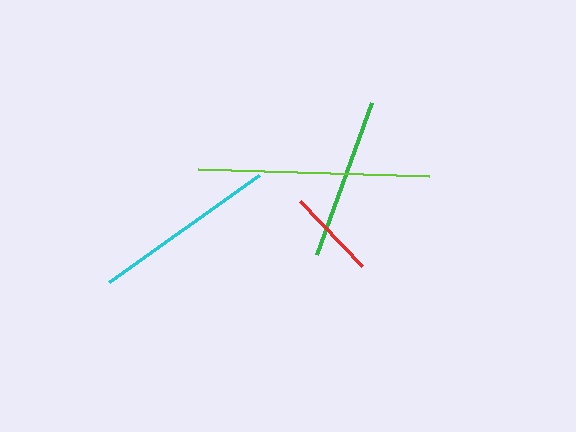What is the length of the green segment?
The green segment is approximately 162 pixels long.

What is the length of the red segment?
The red segment is approximately 90 pixels long.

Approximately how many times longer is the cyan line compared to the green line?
The cyan line is approximately 1.1 times the length of the green line.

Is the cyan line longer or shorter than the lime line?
The lime line is longer than the cyan line.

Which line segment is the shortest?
The red line is the shortest at approximately 90 pixels.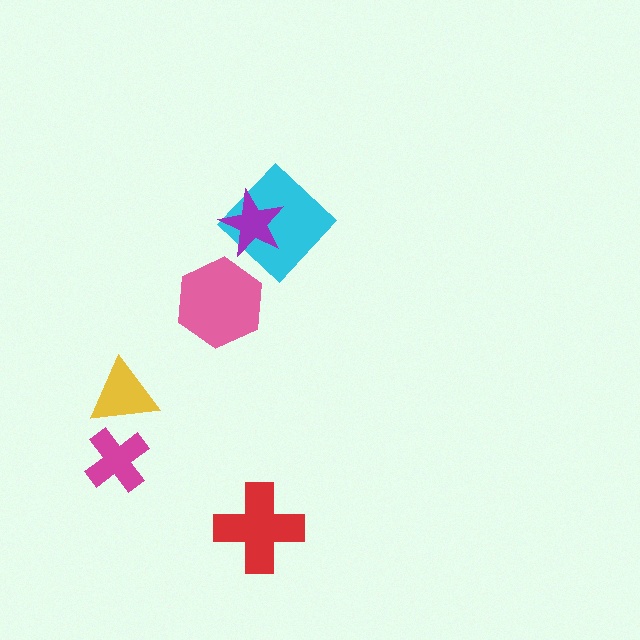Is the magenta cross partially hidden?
Yes, it is partially covered by another shape.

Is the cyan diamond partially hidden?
Yes, it is partially covered by another shape.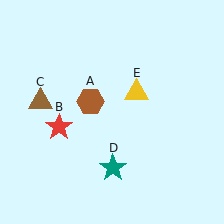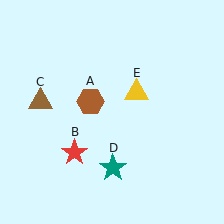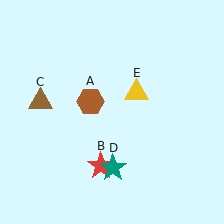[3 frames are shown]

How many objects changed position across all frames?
1 object changed position: red star (object B).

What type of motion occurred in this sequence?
The red star (object B) rotated counterclockwise around the center of the scene.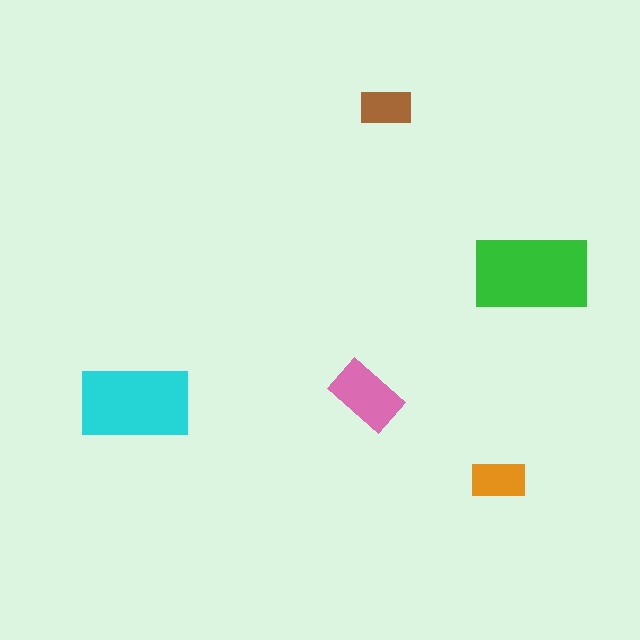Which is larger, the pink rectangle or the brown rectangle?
The pink one.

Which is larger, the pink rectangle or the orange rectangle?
The pink one.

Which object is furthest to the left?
The cyan rectangle is leftmost.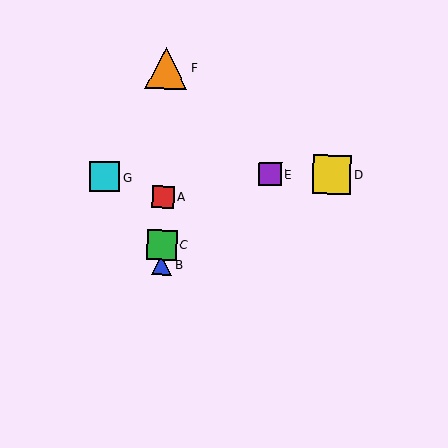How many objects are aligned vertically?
4 objects (A, B, C, F) are aligned vertically.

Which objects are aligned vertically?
Objects A, B, C, F are aligned vertically.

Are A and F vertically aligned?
Yes, both are at x≈163.